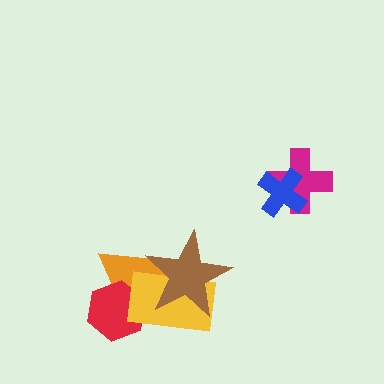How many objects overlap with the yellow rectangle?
3 objects overlap with the yellow rectangle.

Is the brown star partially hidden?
No, no other shape covers it.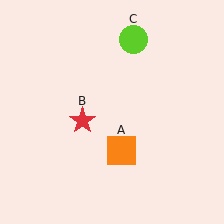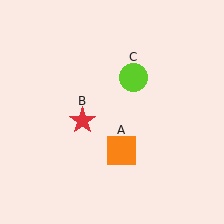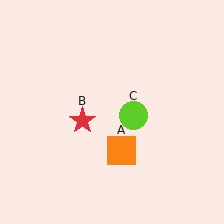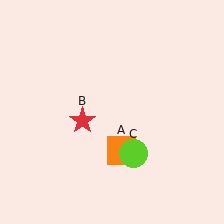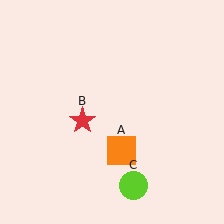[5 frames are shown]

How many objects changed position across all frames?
1 object changed position: lime circle (object C).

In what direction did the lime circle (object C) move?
The lime circle (object C) moved down.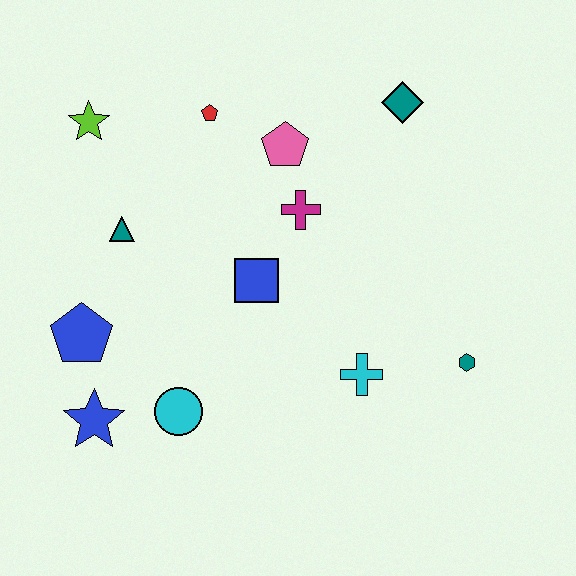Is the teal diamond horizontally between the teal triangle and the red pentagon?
No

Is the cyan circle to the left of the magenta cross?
Yes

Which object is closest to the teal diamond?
The pink pentagon is closest to the teal diamond.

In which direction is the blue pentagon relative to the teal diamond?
The blue pentagon is to the left of the teal diamond.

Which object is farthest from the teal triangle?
The teal hexagon is farthest from the teal triangle.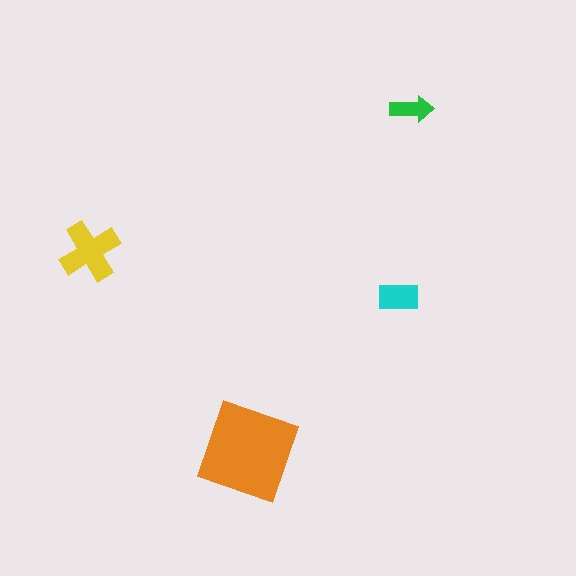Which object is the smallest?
The green arrow.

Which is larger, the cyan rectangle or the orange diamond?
The orange diamond.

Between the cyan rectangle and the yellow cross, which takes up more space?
The yellow cross.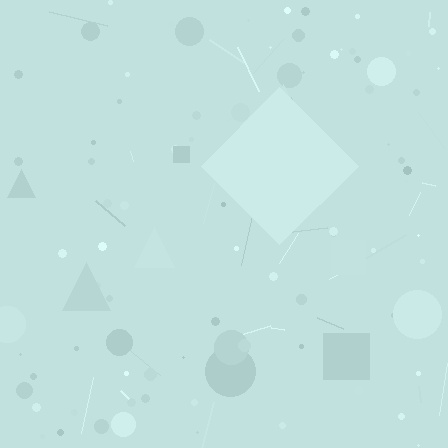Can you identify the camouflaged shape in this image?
The camouflaged shape is a diamond.